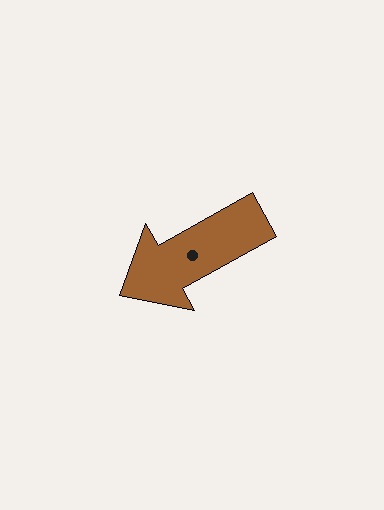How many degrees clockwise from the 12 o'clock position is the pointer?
Approximately 241 degrees.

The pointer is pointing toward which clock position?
Roughly 8 o'clock.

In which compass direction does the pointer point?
Southwest.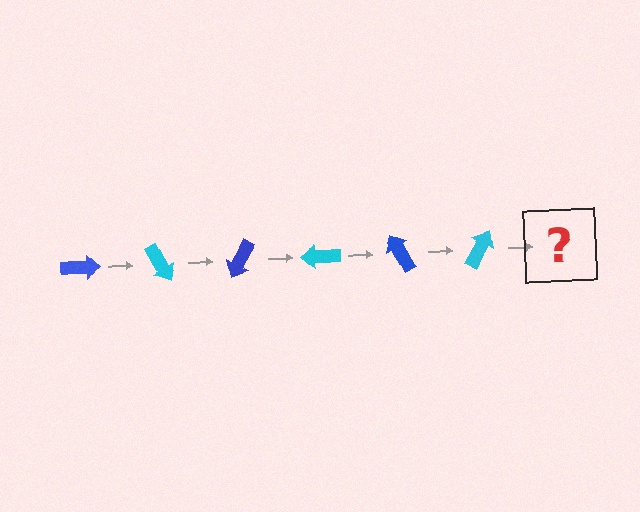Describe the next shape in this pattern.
It should be a blue arrow, rotated 360 degrees from the start.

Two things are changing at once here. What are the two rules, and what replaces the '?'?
The two rules are that it rotates 60 degrees each step and the color cycles through blue and cyan. The '?' should be a blue arrow, rotated 360 degrees from the start.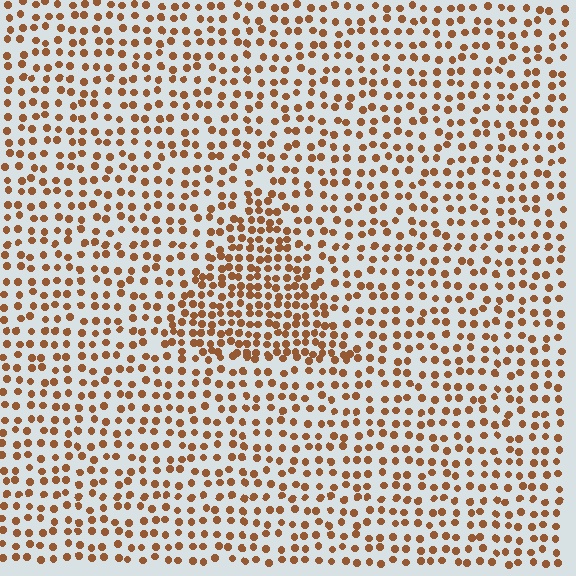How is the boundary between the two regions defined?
The boundary is defined by a change in element density (approximately 1.8x ratio). All elements are the same color, size, and shape.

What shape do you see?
I see a triangle.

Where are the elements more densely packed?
The elements are more densely packed inside the triangle boundary.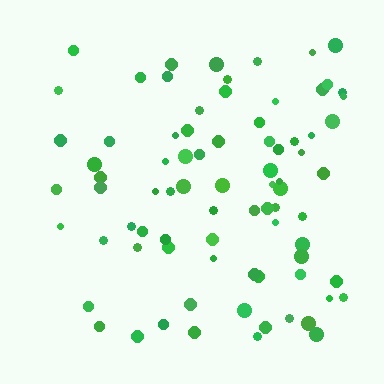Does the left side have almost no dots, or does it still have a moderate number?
Still a moderate number, just noticeably fewer than the right.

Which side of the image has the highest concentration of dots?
The right.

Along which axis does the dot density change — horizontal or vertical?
Horizontal.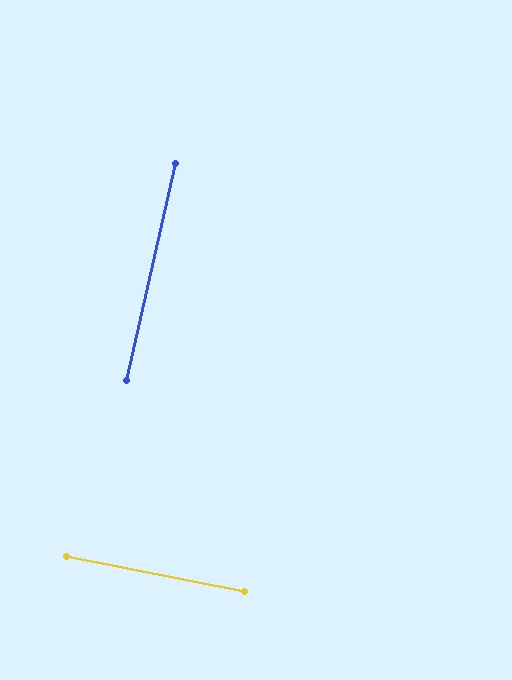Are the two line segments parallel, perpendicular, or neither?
Perpendicular — they meet at approximately 89°.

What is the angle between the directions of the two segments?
Approximately 89 degrees.